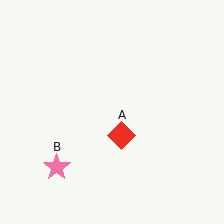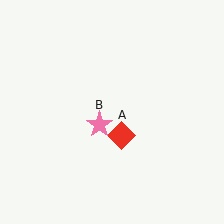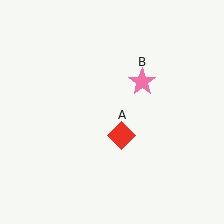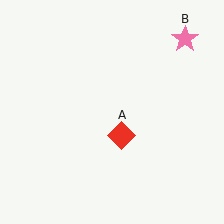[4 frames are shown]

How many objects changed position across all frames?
1 object changed position: pink star (object B).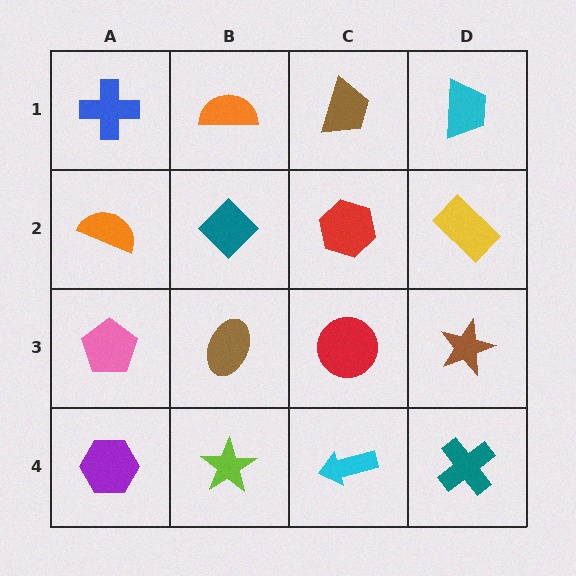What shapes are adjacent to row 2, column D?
A cyan trapezoid (row 1, column D), a brown star (row 3, column D), a red hexagon (row 2, column C).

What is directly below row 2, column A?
A pink pentagon.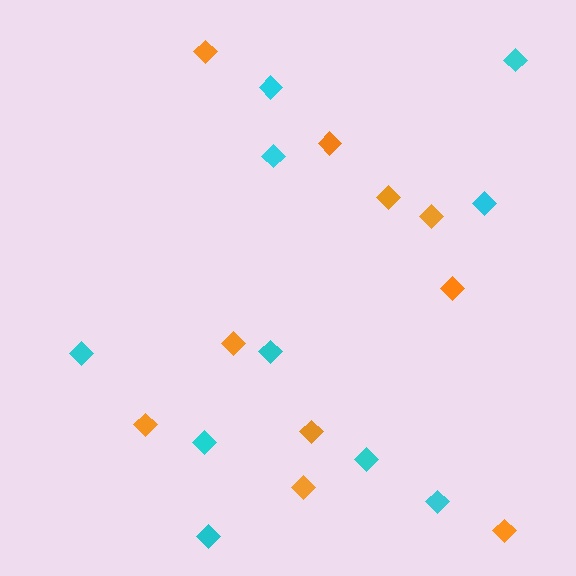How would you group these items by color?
There are 2 groups: one group of cyan diamonds (10) and one group of orange diamonds (10).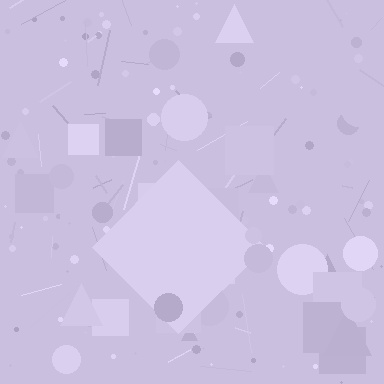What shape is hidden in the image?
A diamond is hidden in the image.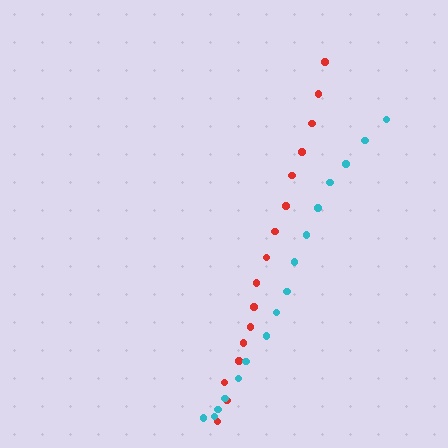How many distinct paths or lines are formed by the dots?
There are 2 distinct paths.